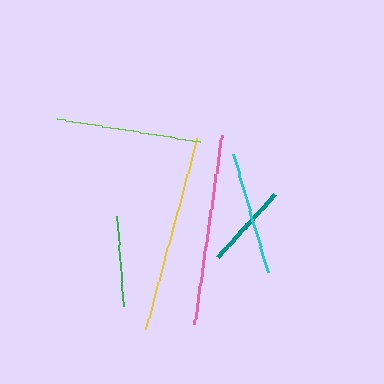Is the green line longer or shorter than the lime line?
The lime line is longer than the green line.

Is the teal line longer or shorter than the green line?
The green line is longer than the teal line.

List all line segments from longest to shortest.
From longest to shortest: yellow, pink, lime, cyan, green, teal.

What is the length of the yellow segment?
The yellow segment is approximately 197 pixels long.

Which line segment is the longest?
The yellow line is the longest at approximately 197 pixels.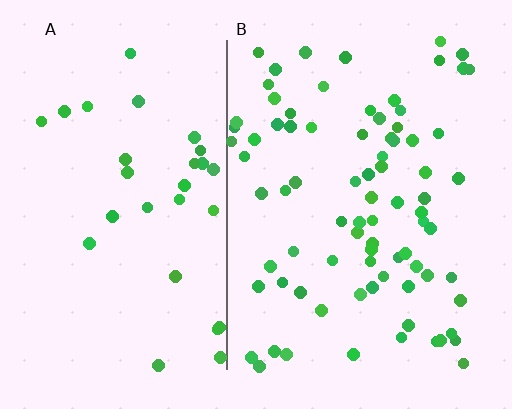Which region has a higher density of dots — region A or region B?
B (the right).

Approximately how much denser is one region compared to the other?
Approximately 2.7× — region B over region A.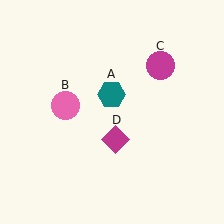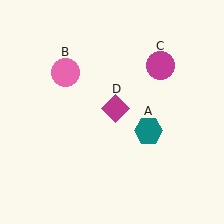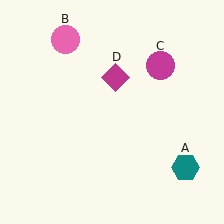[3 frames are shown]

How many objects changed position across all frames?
3 objects changed position: teal hexagon (object A), pink circle (object B), magenta diamond (object D).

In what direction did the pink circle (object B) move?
The pink circle (object B) moved up.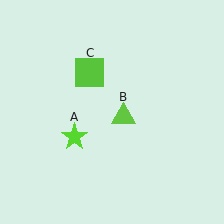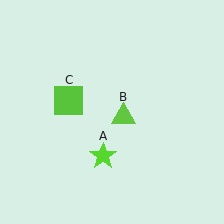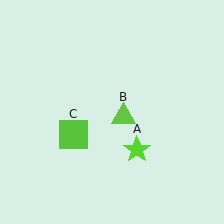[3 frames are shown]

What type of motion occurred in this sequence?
The lime star (object A), lime square (object C) rotated counterclockwise around the center of the scene.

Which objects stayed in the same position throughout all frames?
Lime triangle (object B) remained stationary.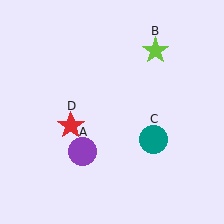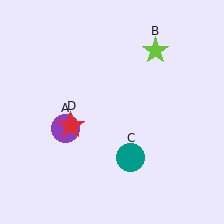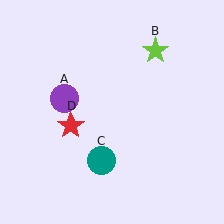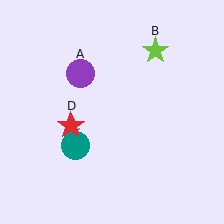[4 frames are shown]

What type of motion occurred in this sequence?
The purple circle (object A), teal circle (object C) rotated clockwise around the center of the scene.